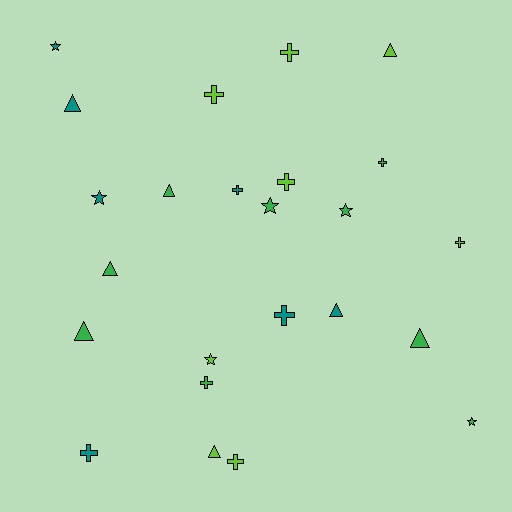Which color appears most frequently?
Green, with 9 objects.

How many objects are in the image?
There are 24 objects.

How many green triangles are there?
There are 4 green triangles.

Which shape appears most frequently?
Cross, with 10 objects.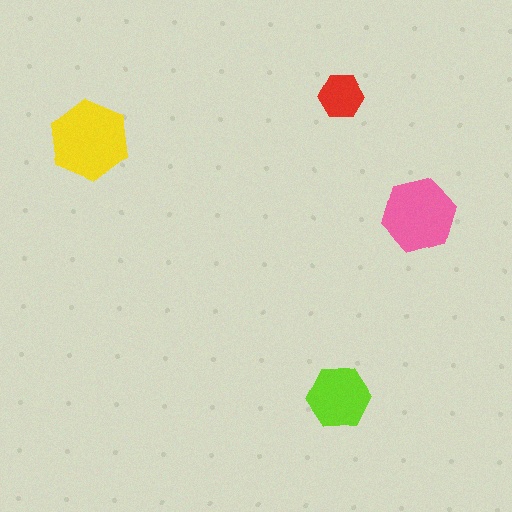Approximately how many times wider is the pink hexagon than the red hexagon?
About 1.5 times wider.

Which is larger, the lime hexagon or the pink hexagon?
The pink one.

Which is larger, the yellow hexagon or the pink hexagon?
The yellow one.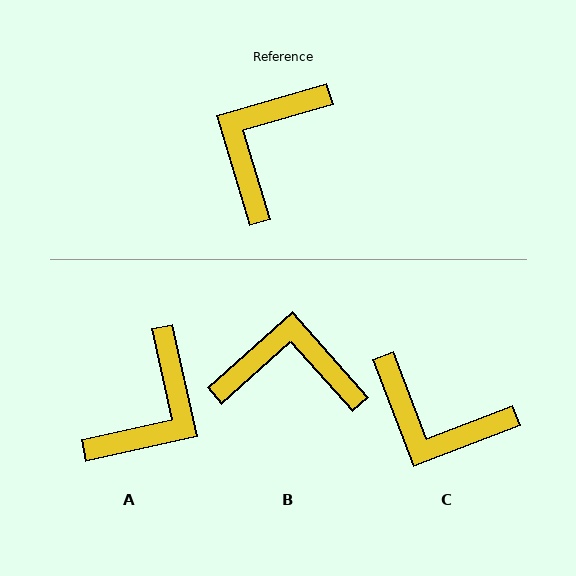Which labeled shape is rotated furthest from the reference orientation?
A, about 176 degrees away.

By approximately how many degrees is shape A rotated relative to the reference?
Approximately 176 degrees counter-clockwise.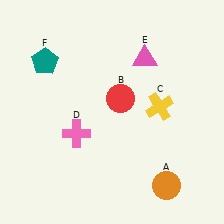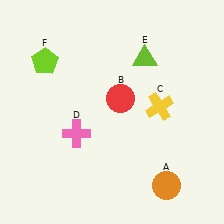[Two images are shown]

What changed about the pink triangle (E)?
In Image 1, E is pink. In Image 2, it changed to lime.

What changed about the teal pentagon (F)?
In Image 1, F is teal. In Image 2, it changed to lime.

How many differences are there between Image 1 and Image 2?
There are 2 differences between the two images.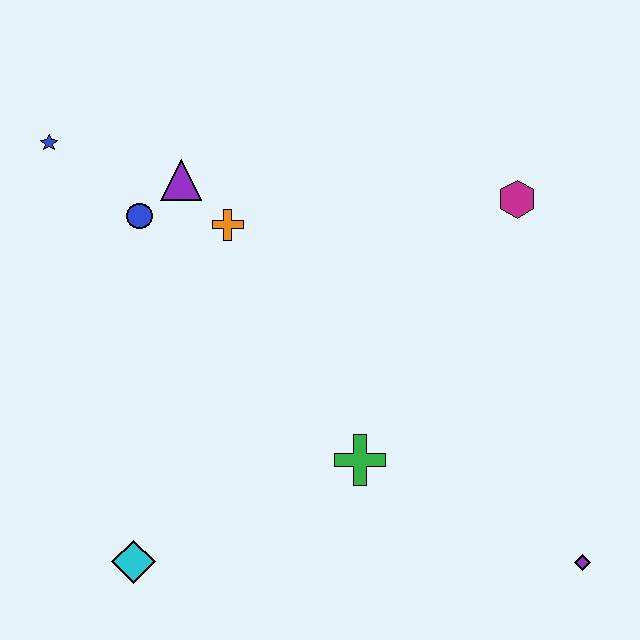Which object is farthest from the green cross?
The blue star is farthest from the green cross.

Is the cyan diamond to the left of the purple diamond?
Yes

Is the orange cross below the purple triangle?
Yes